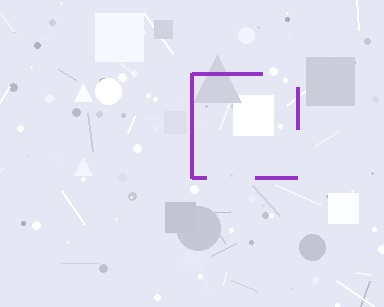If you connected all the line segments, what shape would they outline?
They would outline a square.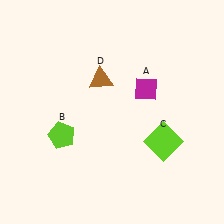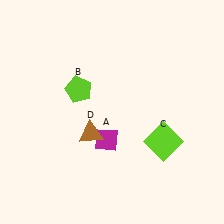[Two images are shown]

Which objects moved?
The objects that moved are: the magenta diamond (A), the lime pentagon (B), the brown triangle (D).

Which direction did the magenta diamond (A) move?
The magenta diamond (A) moved down.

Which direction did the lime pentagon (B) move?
The lime pentagon (B) moved up.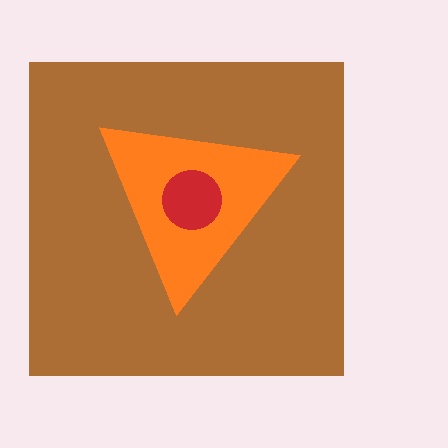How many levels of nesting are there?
3.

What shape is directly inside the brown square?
The orange triangle.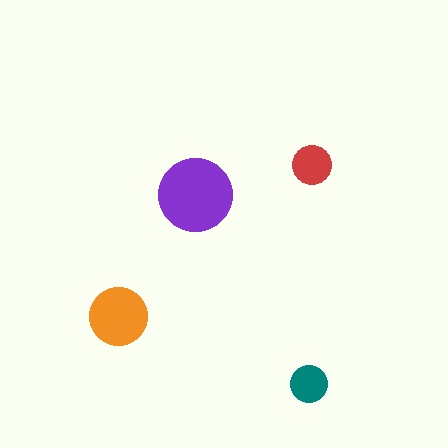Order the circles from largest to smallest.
the purple one, the orange one, the red one, the teal one.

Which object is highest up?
The red circle is topmost.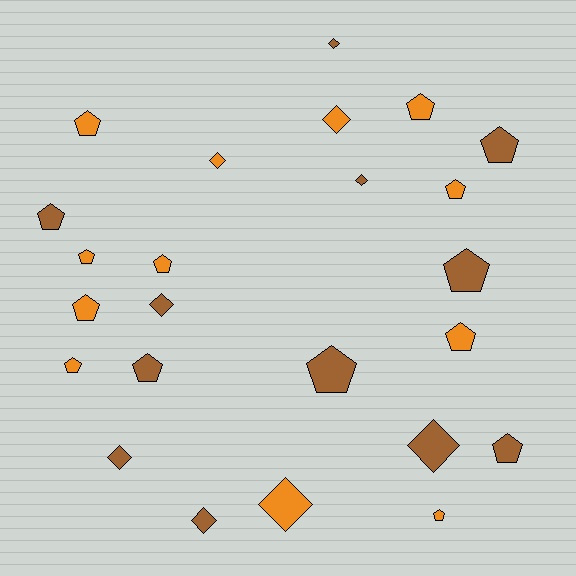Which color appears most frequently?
Brown, with 12 objects.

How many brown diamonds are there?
There are 6 brown diamonds.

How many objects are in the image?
There are 24 objects.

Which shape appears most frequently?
Pentagon, with 15 objects.